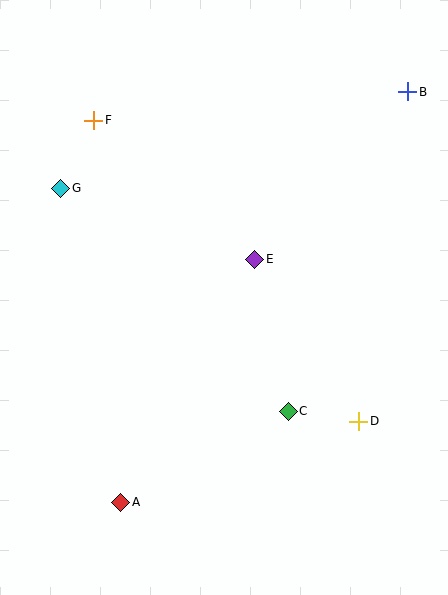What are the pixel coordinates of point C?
Point C is at (288, 411).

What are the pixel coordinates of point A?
Point A is at (121, 503).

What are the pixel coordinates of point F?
Point F is at (94, 120).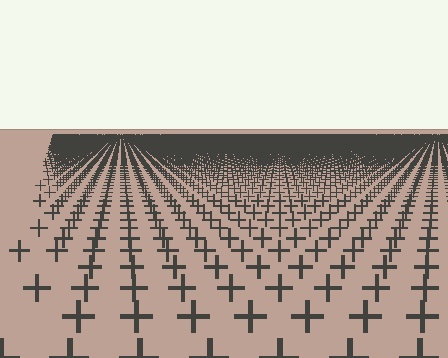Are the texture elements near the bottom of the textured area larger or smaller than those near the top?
Larger. Near the bottom, elements are closer to the viewer and appear at a bigger on-screen size.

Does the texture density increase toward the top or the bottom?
Density increases toward the top.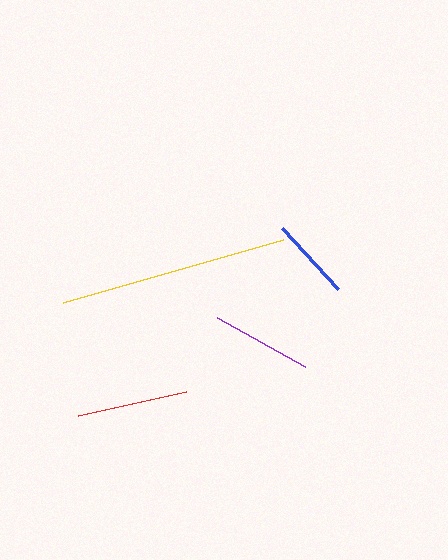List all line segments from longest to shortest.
From longest to shortest: yellow, red, purple, blue.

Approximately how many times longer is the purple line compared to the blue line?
The purple line is approximately 1.2 times the length of the blue line.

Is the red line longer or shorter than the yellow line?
The yellow line is longer than the red line.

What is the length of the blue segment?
The blue segment is approximately 82 pixels long.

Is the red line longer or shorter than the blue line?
The red line is longer than the blue line.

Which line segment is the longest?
The yellow line is the longest at approximately 229 pixels.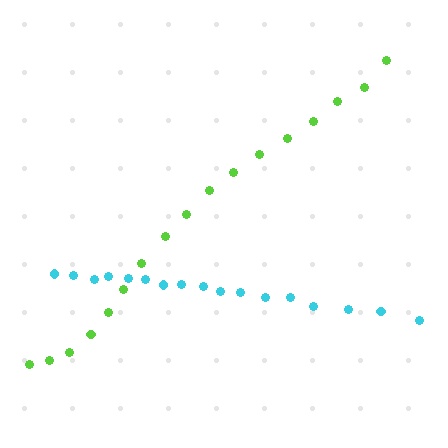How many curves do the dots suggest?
There are 2 distinct paths.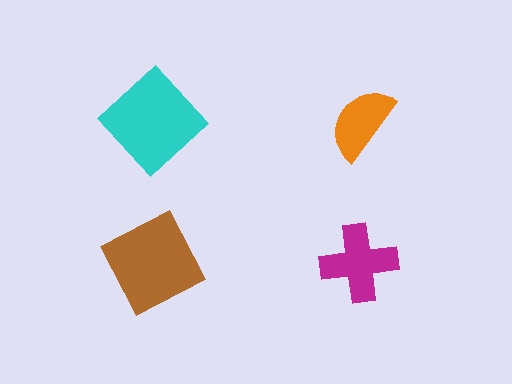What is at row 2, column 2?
A magenta cross.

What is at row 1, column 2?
An orange semicircle.